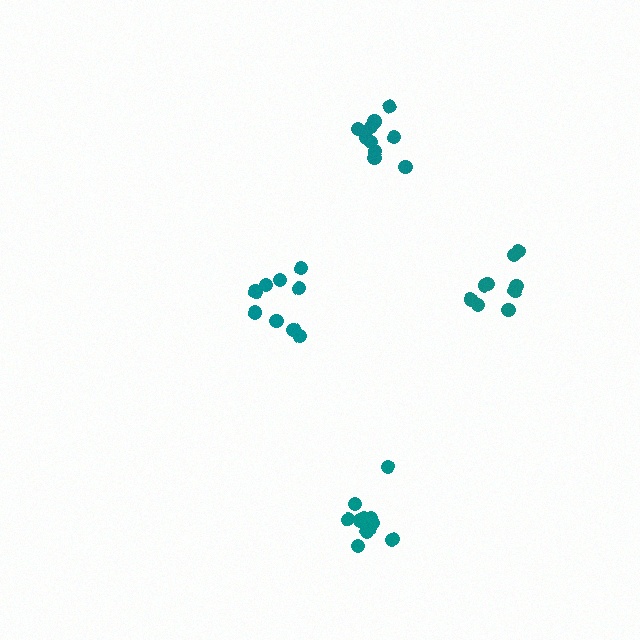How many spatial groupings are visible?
There are 4 spatial groupings.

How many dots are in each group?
Group 1: 9 dots, Group 2: 10 dots, Group 3: 11 dots, Group 4: 9 dots (39 total).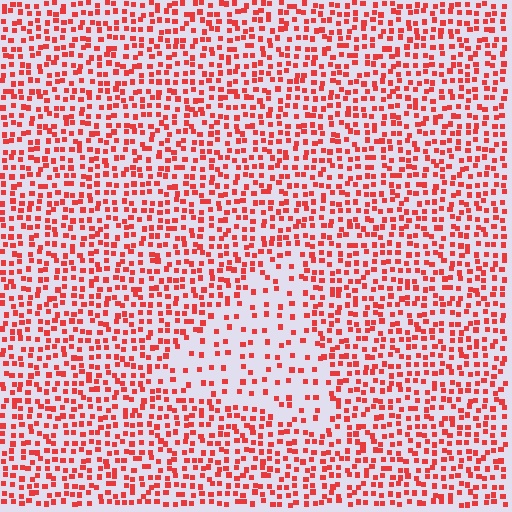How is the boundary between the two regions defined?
The boundary is defined by a change in element density (approximately 2.3x ratio). All elements are the same color, size, and shape.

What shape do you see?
I see a triangle.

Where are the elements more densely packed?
The elements are more densely packed outside the triangle boundary.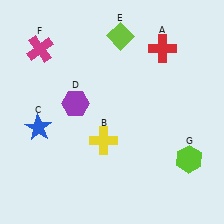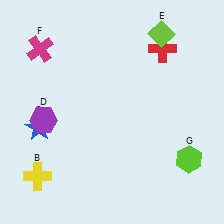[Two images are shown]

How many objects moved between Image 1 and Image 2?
3 objects moved between the two images.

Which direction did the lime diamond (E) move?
The lime diamond (E) moved right.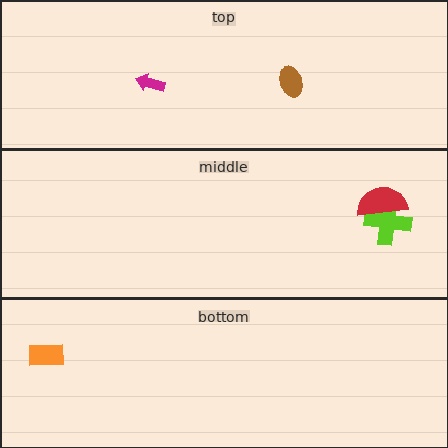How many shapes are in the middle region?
2.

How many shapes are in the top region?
2.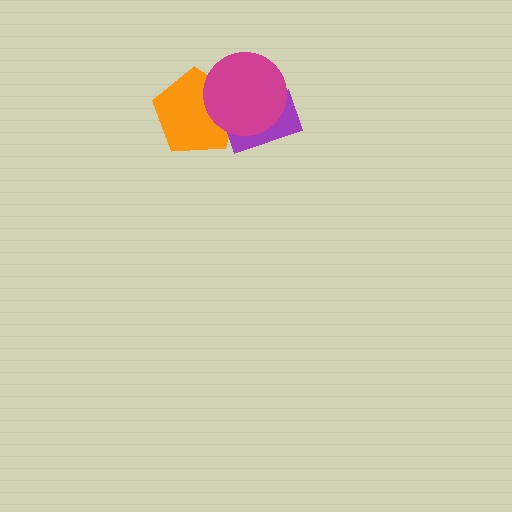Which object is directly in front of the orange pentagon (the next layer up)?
The purple rectangle is directly in front of the orange pentagon.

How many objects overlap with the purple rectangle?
2 objects overlap with the purple rectangle.